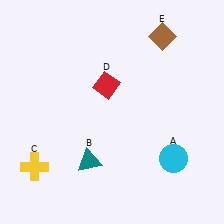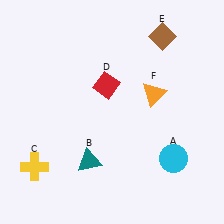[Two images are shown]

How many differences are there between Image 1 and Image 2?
There is 1 difference between the two images.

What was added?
An orange triangle (F) was added in Image 2.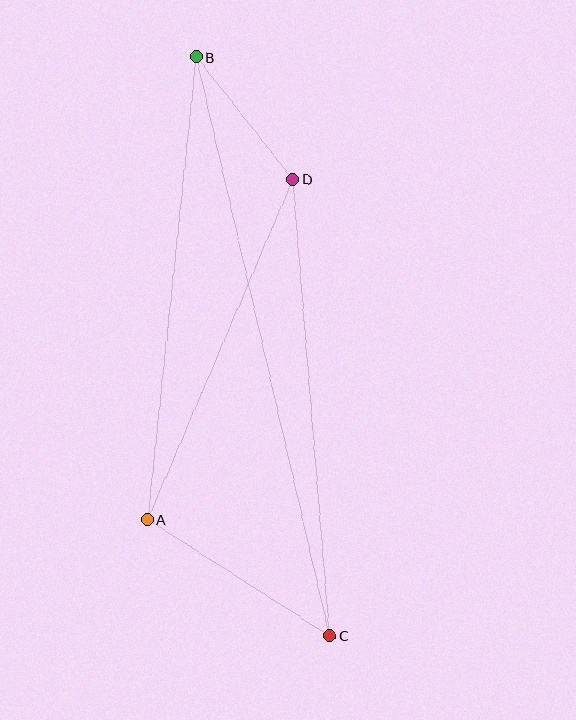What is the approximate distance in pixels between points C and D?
The distance between C and D is approximately 458 pixels.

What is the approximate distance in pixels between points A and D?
The distance between A and D is approximately 370 pixels.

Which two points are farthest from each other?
Points B and C are farthest from each other.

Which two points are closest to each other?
Points B and D are closest to each other.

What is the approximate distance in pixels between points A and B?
The distance between A and B is approximately 465 pixels.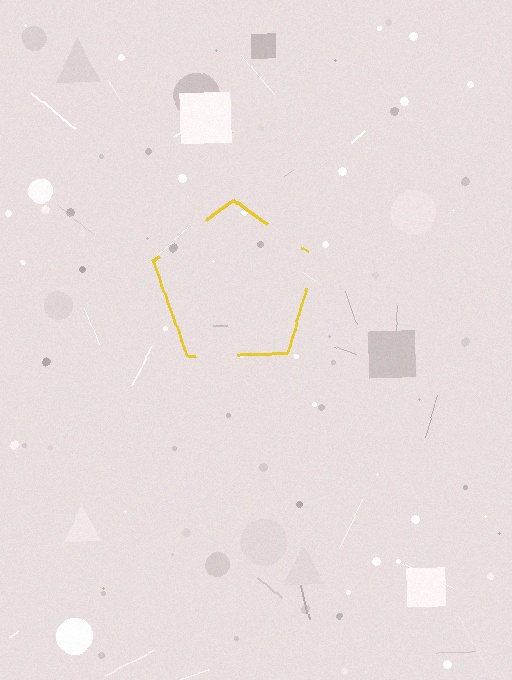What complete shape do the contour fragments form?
The contour fragments form a pentagon.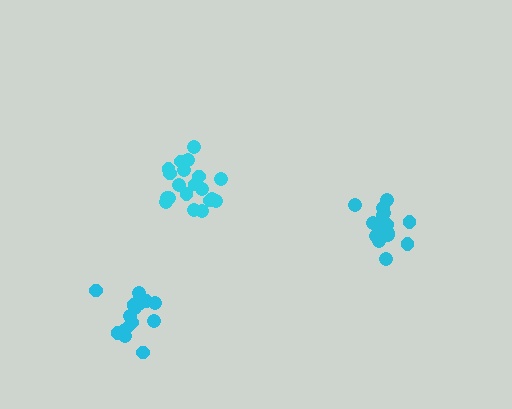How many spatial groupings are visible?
There are 3 spatial groupings.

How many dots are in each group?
Group 1: 16 dots, Group 2: 17 dots, Group 3: 20 dots (53 total).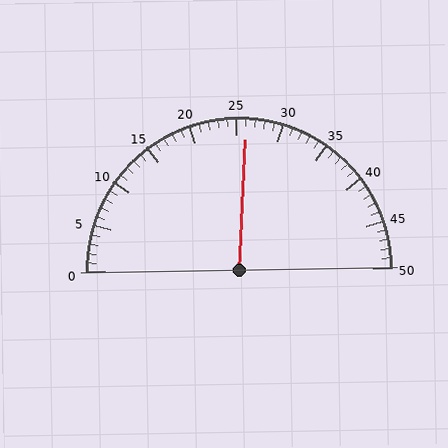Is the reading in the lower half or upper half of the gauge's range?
The reading is in the upper half of the range (0 to 50).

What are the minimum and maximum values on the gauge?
The gauge ranges from 0 to 50.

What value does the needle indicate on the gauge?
The needle indicates approximately 26.